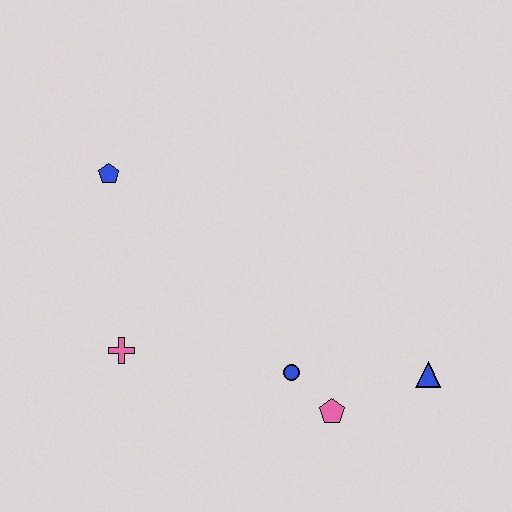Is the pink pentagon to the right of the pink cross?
Yes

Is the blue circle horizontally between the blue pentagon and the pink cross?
No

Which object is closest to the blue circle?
The pink pentagon is closest to the blue circle.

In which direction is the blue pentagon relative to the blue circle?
The blue pentagon is above the blue circle.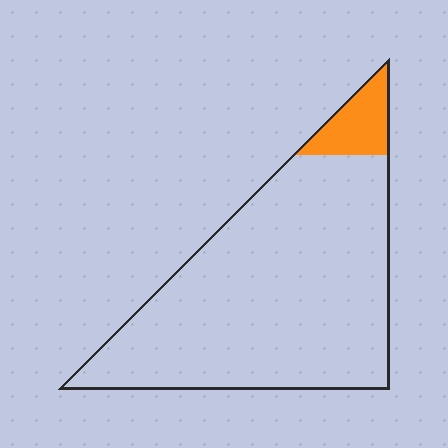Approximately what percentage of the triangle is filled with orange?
Approximately 10%.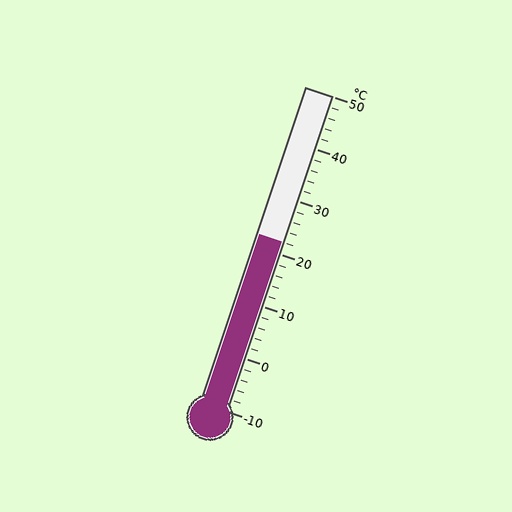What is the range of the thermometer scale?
The thermometer scale ranges from -10°C to 50°C.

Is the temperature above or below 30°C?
The temperature is below 30°C.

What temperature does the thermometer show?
The thermometer shows approximately 22°C.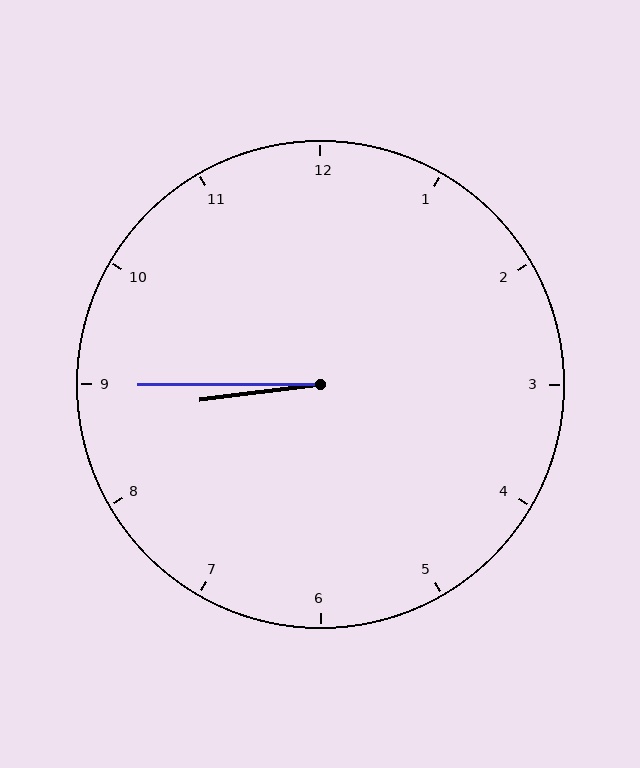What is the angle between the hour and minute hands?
Approximately 8 degrees.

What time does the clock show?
8:45.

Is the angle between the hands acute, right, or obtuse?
It is acute.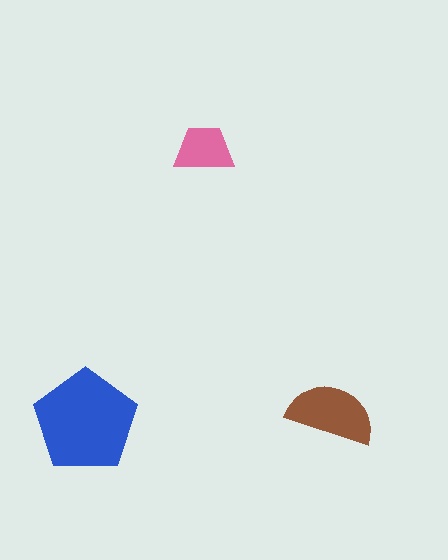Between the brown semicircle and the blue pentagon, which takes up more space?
The blue pentagon.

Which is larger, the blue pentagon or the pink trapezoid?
The blue pentagon.